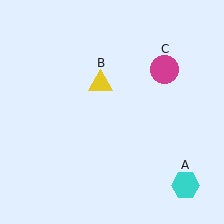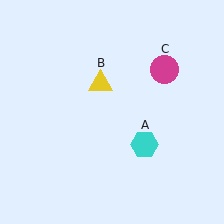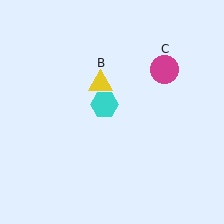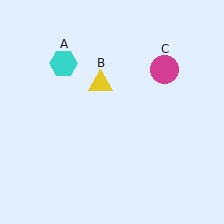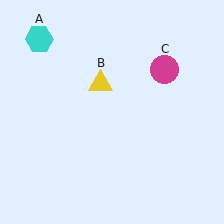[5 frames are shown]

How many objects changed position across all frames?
1 object changed position: cyan hexagon (object A).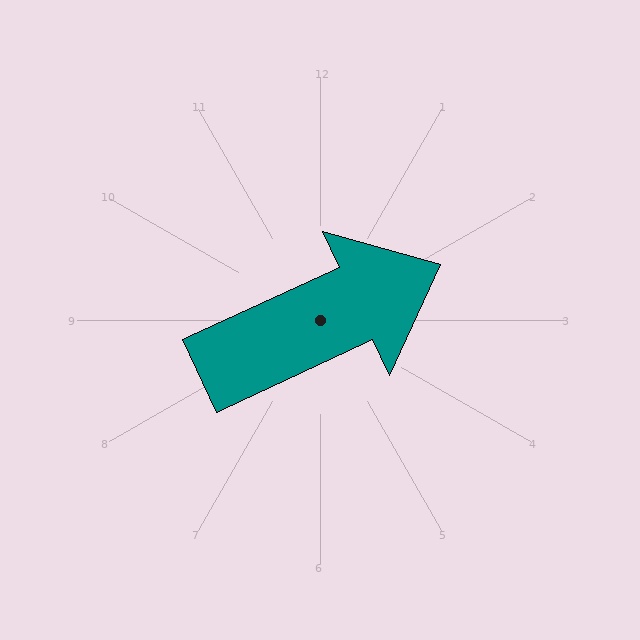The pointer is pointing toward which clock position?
Roughly 2 o'clock.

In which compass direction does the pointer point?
Northeast.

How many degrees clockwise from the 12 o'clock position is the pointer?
Approximately 65 degrees.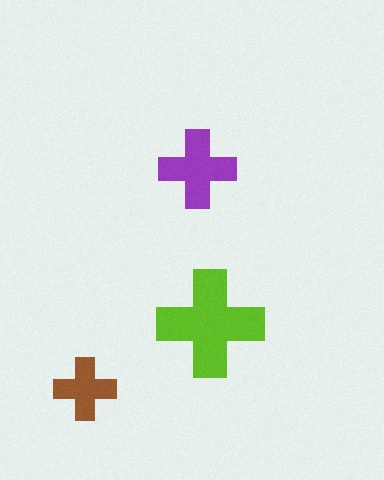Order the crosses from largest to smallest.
the lime one, the purple one, the brown one.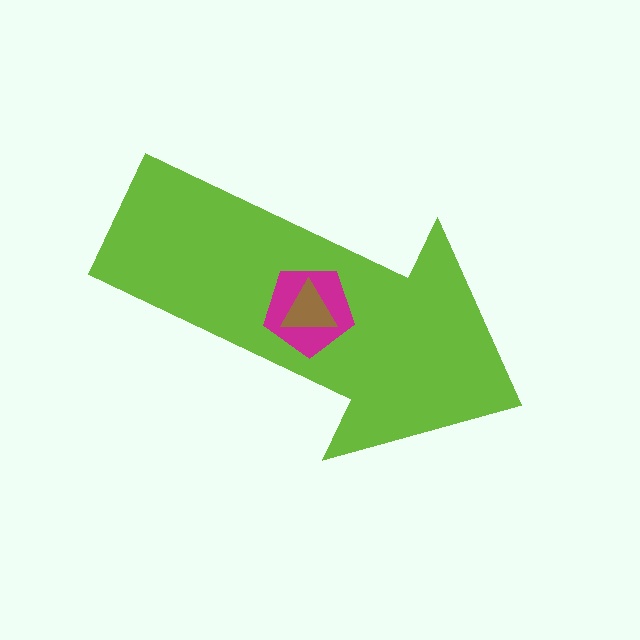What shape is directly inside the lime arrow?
The magenta pentagon.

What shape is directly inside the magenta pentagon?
The brown triangle.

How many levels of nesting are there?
3.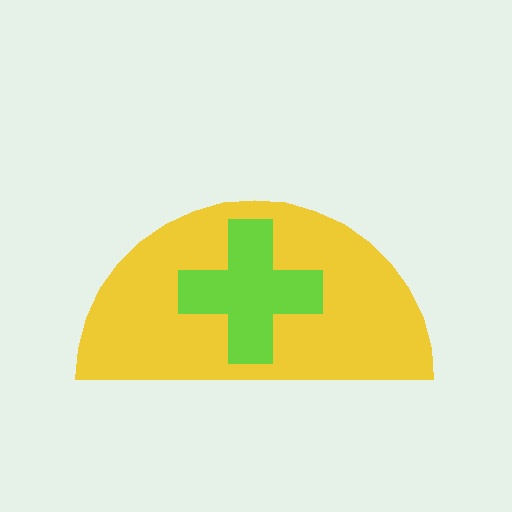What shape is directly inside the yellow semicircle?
The lime cross.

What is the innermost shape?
The lime cross.